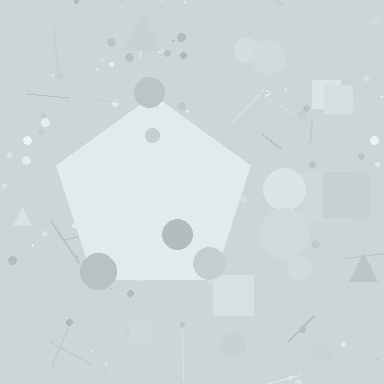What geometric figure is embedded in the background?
A pentagon is embedded in the background.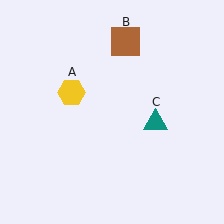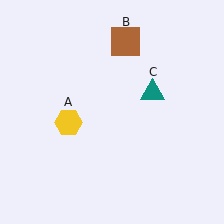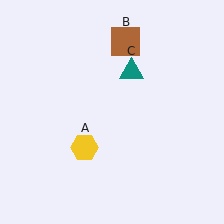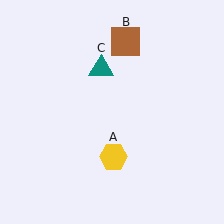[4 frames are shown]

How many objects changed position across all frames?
2 objects changed position: yellow hexagon (object A), teal triangle (object C).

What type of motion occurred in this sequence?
The yellow hexagon (object A), teal triangle (object C) rotated counterclockwise around the center of the scene.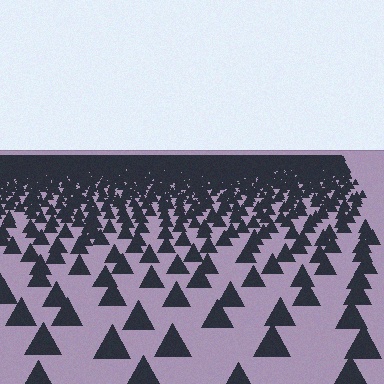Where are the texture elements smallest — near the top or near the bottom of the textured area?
Near the top.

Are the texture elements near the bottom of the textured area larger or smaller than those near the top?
Larger. Near the bottom, elements are closer to the viewer and appear at a bigger on-screen size.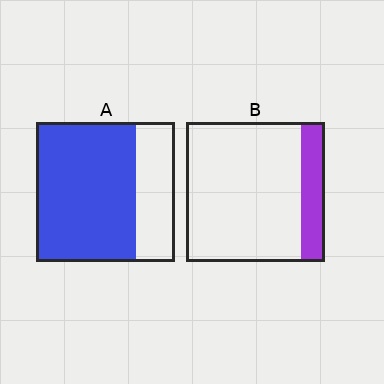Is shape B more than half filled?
No.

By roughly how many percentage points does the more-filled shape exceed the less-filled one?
By roughly 55 percentage points (A over B).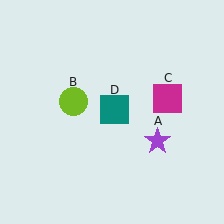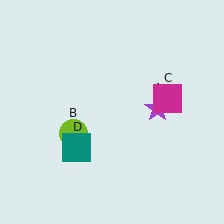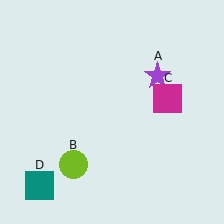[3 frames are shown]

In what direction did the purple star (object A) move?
The purple star (object A) moved up.